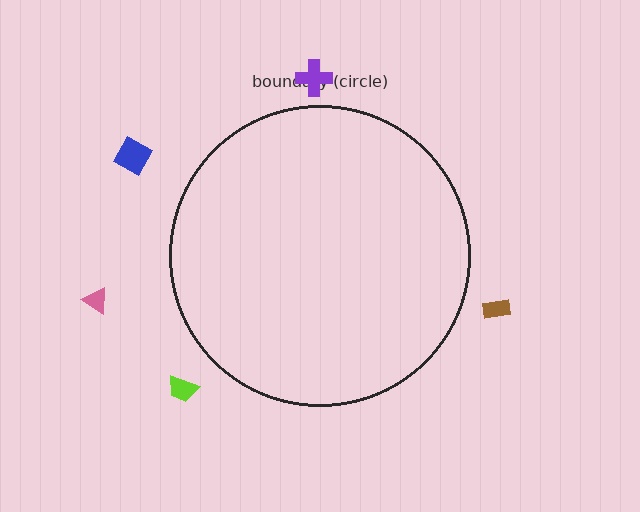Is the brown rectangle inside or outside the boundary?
Outside.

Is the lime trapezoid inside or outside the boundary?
Outside.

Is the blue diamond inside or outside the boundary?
Outside.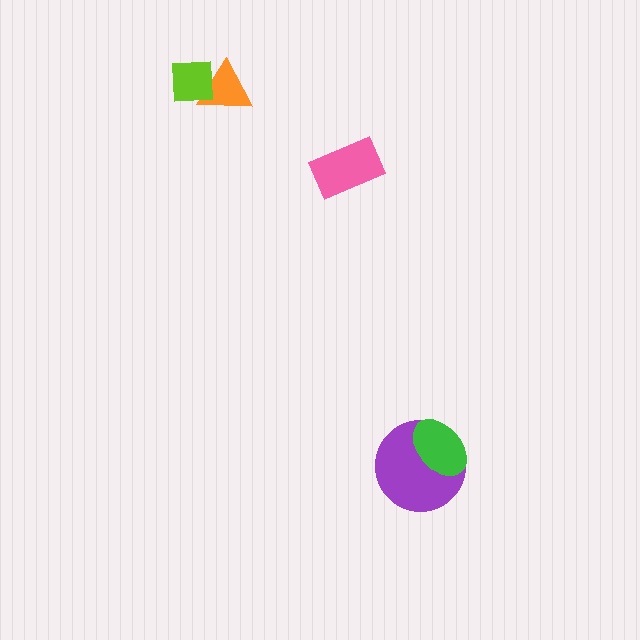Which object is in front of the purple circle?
The green ellipse is in front of the purple circle.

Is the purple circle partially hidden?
Yes, it is partially covered by another shape.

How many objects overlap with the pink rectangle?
0 objects overlap with the pink rectangle.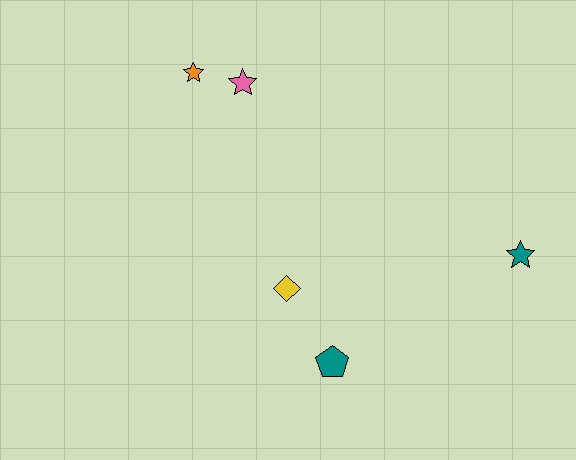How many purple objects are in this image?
There are no purple objects.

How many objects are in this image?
There are 5 objects.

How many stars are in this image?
There are 3 stars.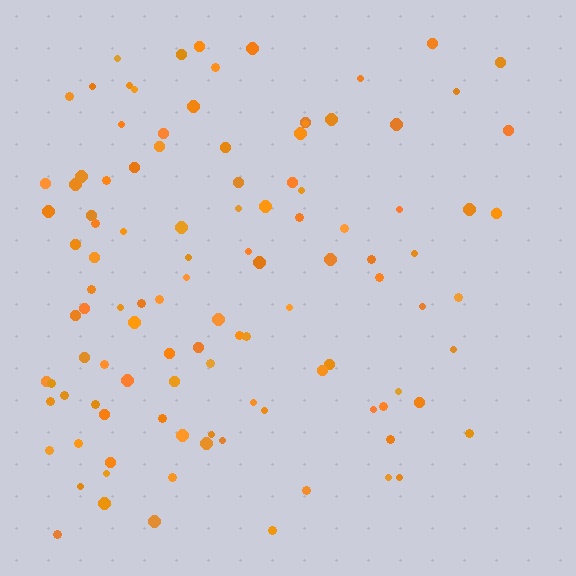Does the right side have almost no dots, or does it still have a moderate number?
Still a moderate number, just noticeably fewer than the left.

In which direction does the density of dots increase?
From right to left, with the left side densest.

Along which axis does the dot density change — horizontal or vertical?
Horizontal.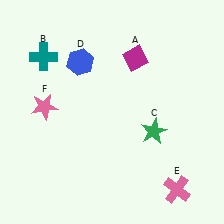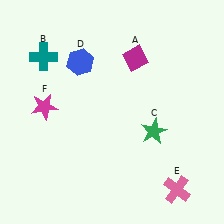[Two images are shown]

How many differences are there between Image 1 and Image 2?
There is 1 difference between the two images.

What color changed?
The star (F) changed from pink in Image 1 to magenta in Image 2.